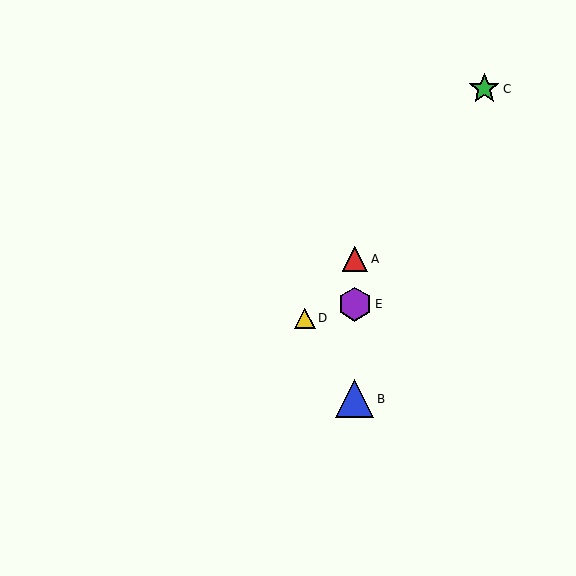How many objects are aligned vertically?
3 objects (A, B, E) are aligned vertically.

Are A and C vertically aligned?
No, A is at x≈355 and C is at x≈484.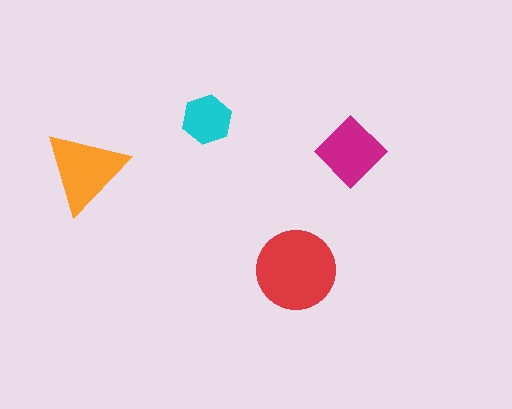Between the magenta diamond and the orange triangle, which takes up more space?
The orange triangle.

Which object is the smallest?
The cyan hexagon.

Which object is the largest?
The red circle.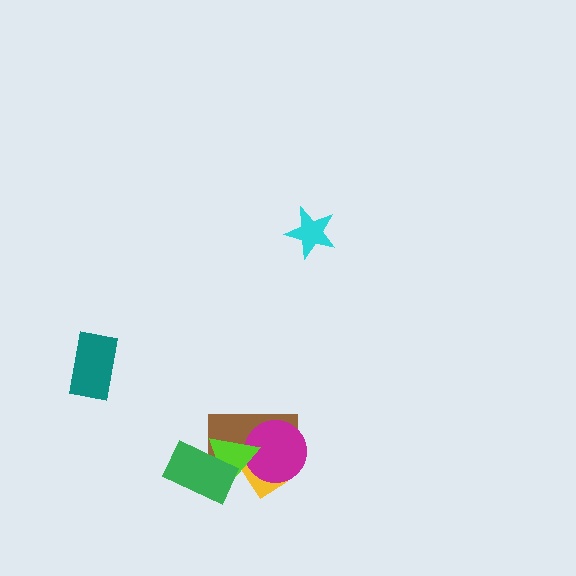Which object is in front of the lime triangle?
The green rectangle is in front of the lime triangle.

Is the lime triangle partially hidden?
Yes, it is partially covered by another shape.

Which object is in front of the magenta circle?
The lime triangle is in front of the magenta circle.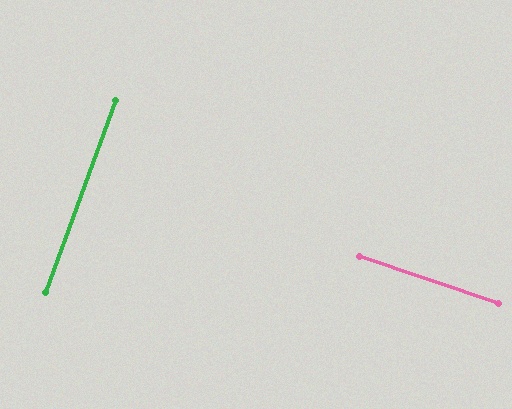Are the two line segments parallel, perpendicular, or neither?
Perpendicular — they meet at approximately 88°.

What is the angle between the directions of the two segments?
Approximately 88 degrees.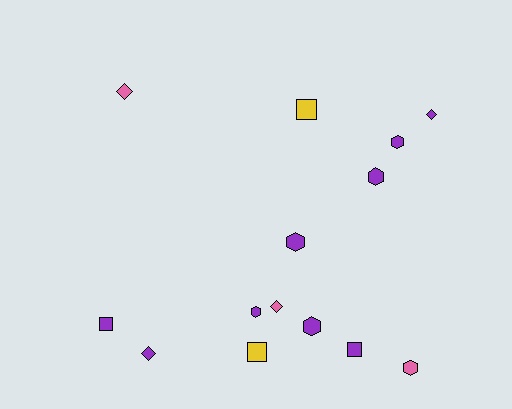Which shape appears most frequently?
Hexagon, with 6 objects.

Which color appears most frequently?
Purple, with 9 objects.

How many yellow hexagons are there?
There are no yellow hexagons.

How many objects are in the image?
There are 14 objects.